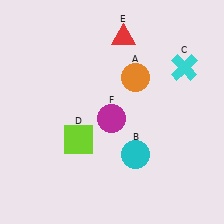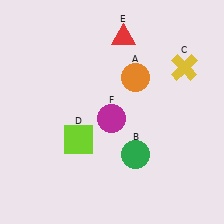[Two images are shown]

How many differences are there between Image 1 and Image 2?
There are 2 differences between the two images.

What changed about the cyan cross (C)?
In Image 1, C is cyan. In Image 2, it changed to yellow.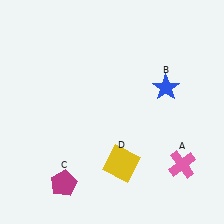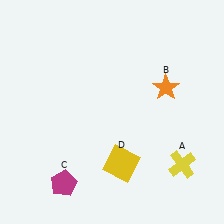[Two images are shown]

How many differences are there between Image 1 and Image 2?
There are 2 differences between the two images.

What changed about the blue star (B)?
In Image 1, B is blue. In Image 2, it changed to orange.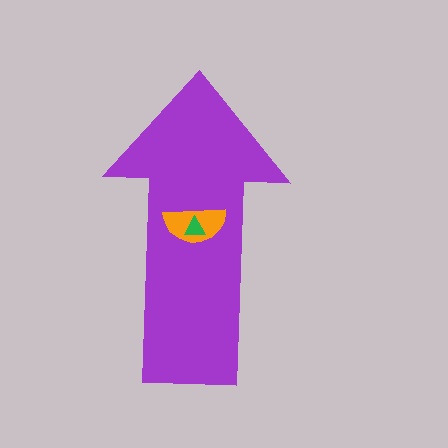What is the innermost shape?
The green triangle.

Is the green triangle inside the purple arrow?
Yes.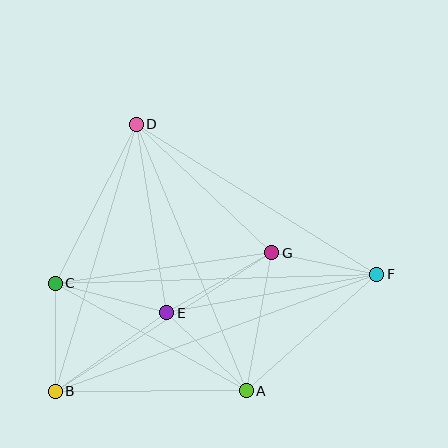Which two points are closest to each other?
Points F and G are closest to each other.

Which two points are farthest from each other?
Points B and F are farthest from each other.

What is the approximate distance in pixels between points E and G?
The distance between E and G is approximately 121 pixels.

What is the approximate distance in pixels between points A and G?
The distance between A and G is approximately 141 pixels.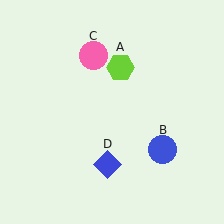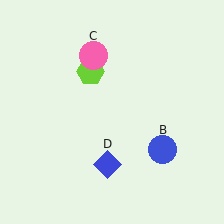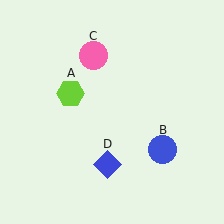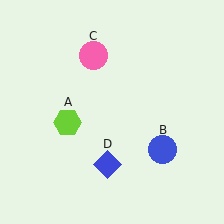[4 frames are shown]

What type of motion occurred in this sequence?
The lime hexagon (object A) rotated counterclockwise around the center of the scene.